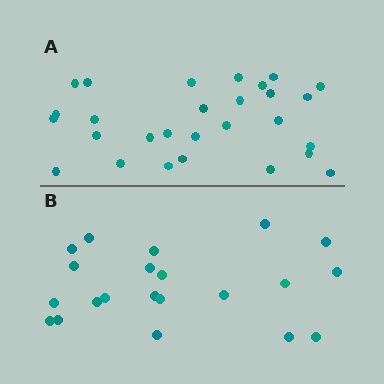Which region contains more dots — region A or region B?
Region A (the top region) has more dots.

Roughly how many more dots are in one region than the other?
Region A has roughly 8 or so more dots than region B.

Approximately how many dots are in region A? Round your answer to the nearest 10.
About 30 dots. (The exact count is 28, which rounds to 30.)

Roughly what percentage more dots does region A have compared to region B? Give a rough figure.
About 35% more.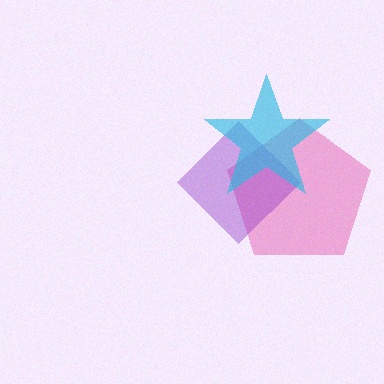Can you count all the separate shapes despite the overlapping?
Yes, there are 3 separate shapes.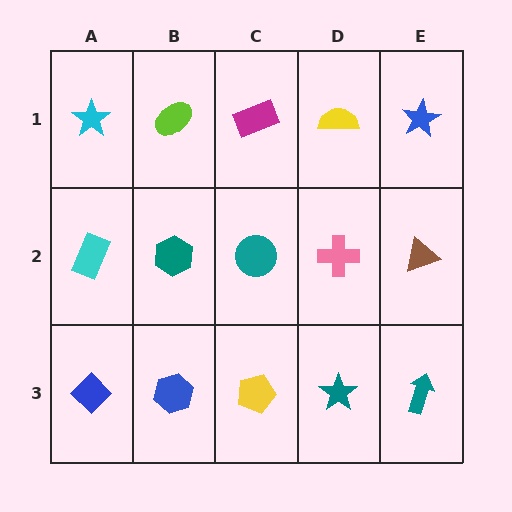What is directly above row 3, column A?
A cyan rectangle.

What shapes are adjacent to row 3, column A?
A cyan rectangle (row 2, column A), a blue hexagon (row 3, column B).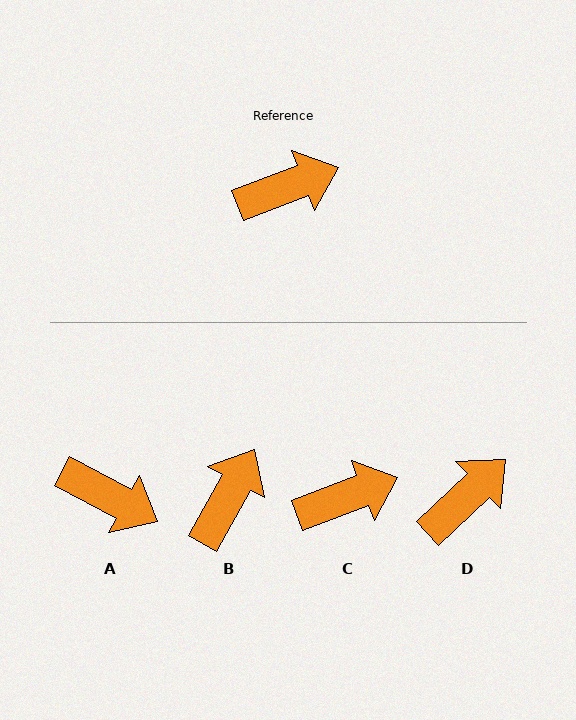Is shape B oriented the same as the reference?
No, it is off by about 40 degrees.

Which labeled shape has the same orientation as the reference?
C.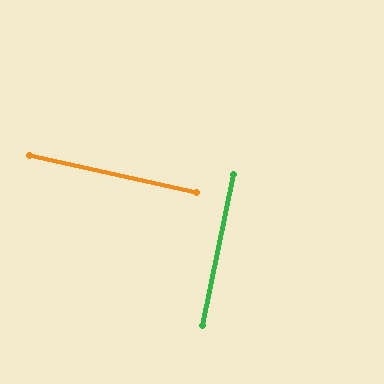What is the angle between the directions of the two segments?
Approximately 89 degrees.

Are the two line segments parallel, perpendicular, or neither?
Perpendicular — they meet at approximately 89°.